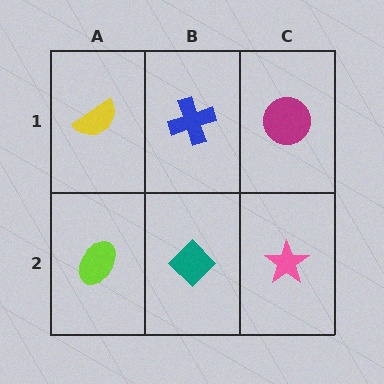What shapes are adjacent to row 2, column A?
A yellow semicircle (row 1, column A), a teal diamond (row 2, column B).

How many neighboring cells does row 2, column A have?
2.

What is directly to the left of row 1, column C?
A blue cross.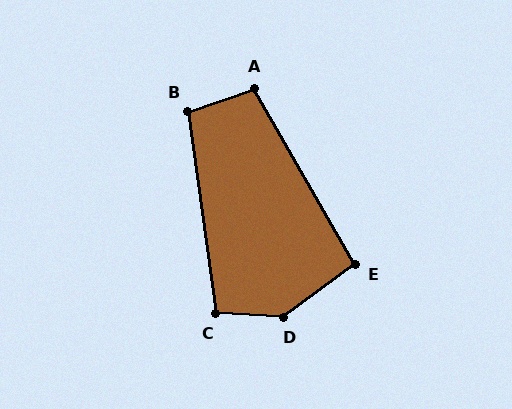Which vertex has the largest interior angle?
D, at approximately 140 degrees.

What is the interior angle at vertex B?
Approximately 100 degrees (obtuse).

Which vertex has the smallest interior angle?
E, at approximately 97 degrees.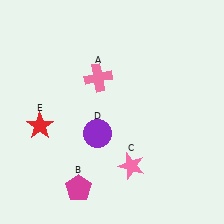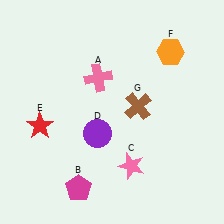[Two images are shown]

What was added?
An orange hexagon (F), a brown cross (G) were added in Image 2.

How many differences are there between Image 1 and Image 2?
There are 2 differences between the two images.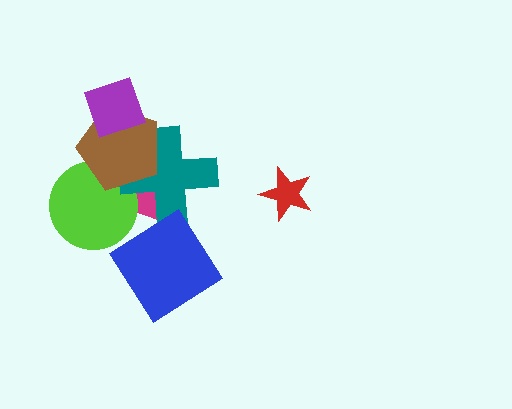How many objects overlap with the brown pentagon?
4 objects overlap with the brown pentagon.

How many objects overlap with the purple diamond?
1 object overlaps with the purple diamond.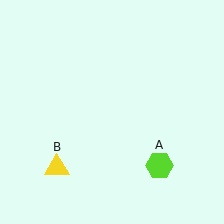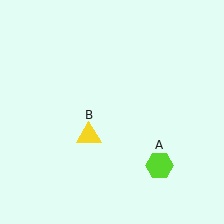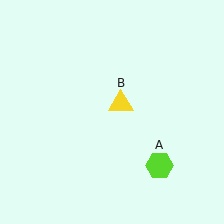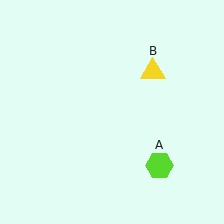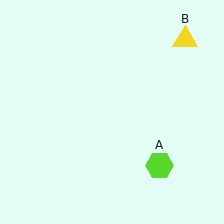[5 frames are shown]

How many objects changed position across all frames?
1 object changed position: yellow triangle (object B).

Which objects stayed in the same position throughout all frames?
Lime hexagon (object A) remained stationary.